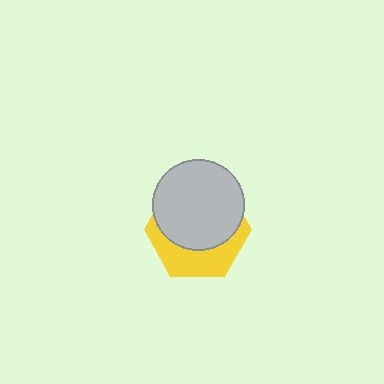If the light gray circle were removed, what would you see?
You would see the complete yellow hexagon.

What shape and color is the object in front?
The object in front is a light gray circle.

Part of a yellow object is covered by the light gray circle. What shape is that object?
It is a hexagon.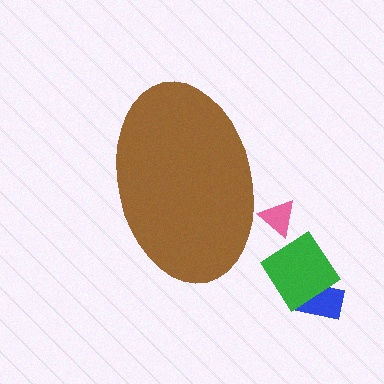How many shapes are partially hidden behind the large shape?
1 shape is partially hidden.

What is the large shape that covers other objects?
A brown ellipse.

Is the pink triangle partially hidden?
Yes, the pink triangle is partially hidden behind the brown ellipse.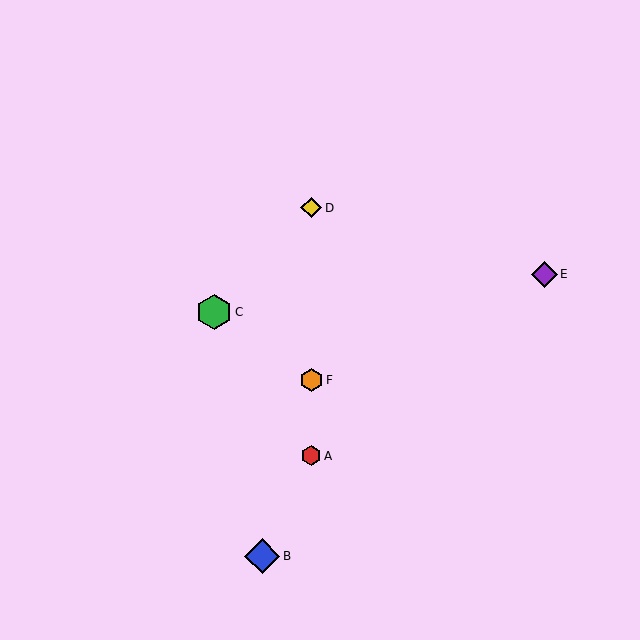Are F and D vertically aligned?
Yes, both are at x≈311.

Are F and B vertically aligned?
No, F is at x≈311 and B is at x≈262.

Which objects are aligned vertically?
Objects A, D, F are aligned vertically.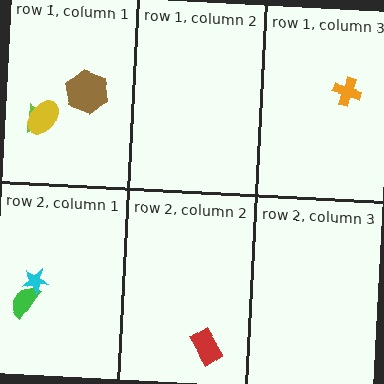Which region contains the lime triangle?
The row 1, column 1 region.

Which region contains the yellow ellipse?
The row 1, column 1 region.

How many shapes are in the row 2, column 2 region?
1.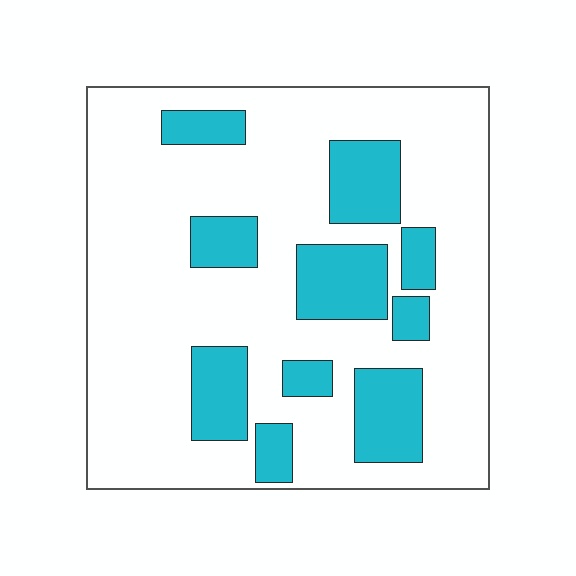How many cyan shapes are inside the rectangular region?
10.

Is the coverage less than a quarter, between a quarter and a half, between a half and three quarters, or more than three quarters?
Less than a quarter.